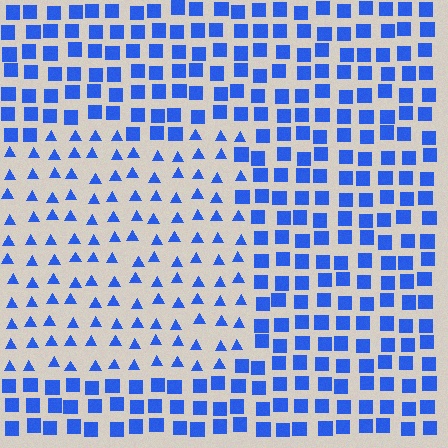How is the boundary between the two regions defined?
The boundary is defined by a change in element shape: triangles inside vs. squares outside. All elements share the same color and spacing.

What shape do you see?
I see a rectangle.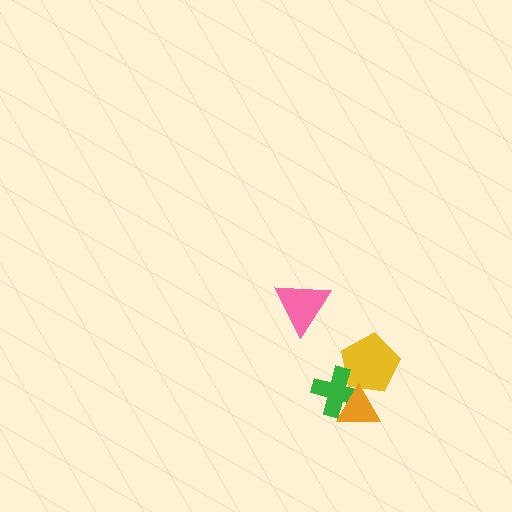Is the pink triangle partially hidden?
No, no other shape covers it.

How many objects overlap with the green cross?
2 objects overlap with the green cross.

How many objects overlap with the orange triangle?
2 objects overlap with the orange triangle.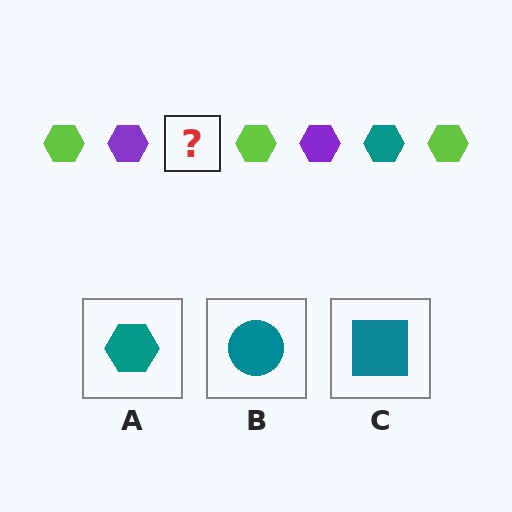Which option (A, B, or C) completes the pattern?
A.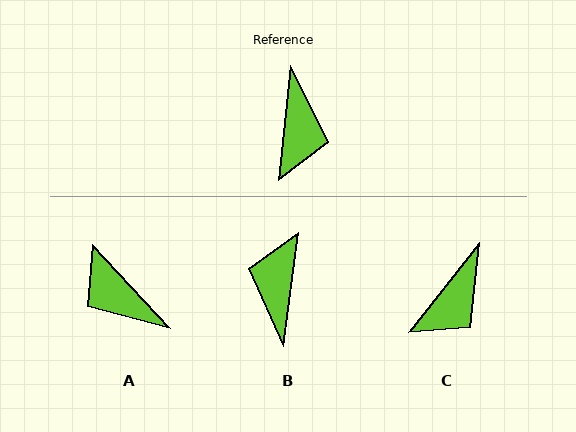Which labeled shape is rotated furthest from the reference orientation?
B, about 178 degrees away.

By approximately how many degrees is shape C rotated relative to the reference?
Approximately 33 degrees clockwise.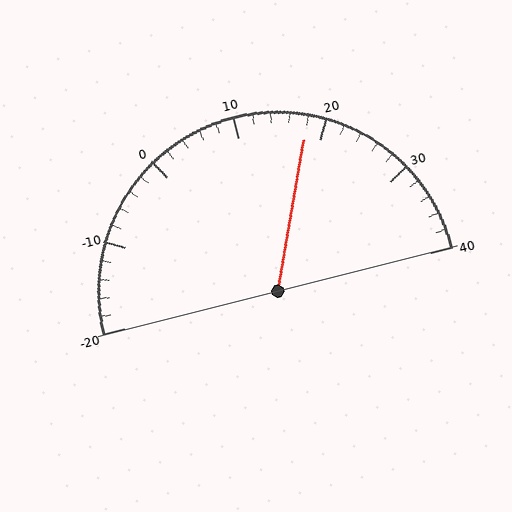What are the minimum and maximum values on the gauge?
The gauge ranges from -20 to 40.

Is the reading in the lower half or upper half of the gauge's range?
The reading is in the upper half of the range (-20 to 40).